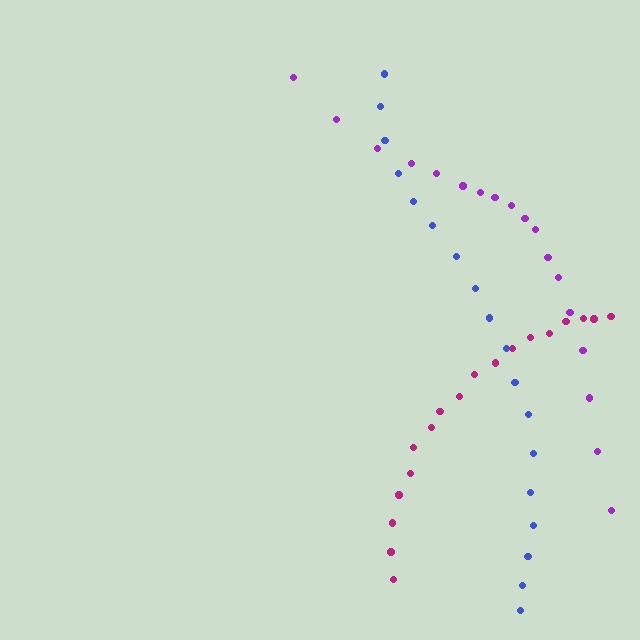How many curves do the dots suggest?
There are 3 distinct paths.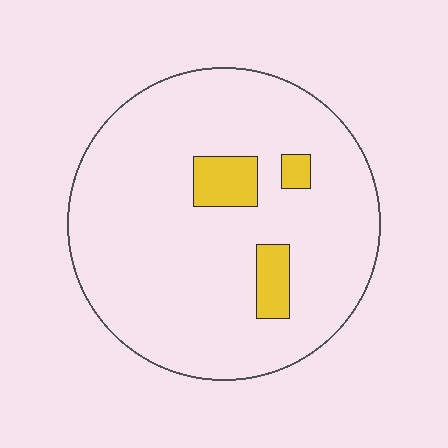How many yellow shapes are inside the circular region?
3.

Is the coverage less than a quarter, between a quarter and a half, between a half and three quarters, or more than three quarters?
Less than a quarter.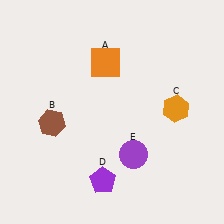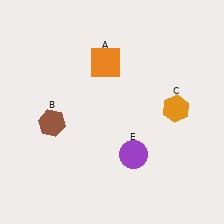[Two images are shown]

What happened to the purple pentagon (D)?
The purple pentagon (D) was removed in Image 2. It was in the bottom-left area of Image 1.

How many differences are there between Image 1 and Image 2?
There is 1 difference between the two images.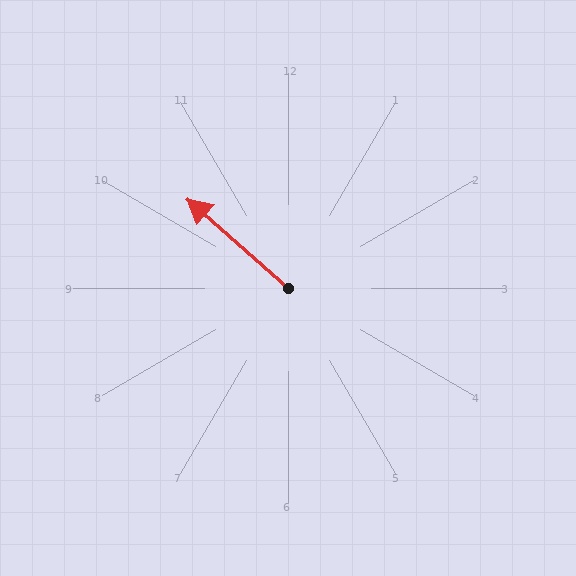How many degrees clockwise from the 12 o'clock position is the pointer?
Approximately 312 degrees.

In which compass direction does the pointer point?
Northwest.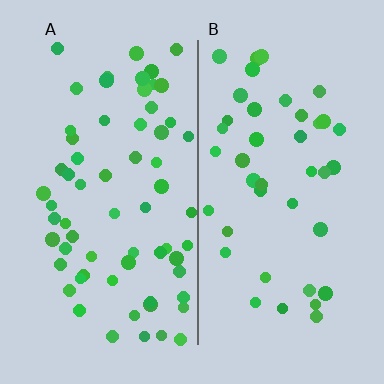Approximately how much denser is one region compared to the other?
Approximately 1.5× — region A over region B.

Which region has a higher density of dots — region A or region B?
A (the left).